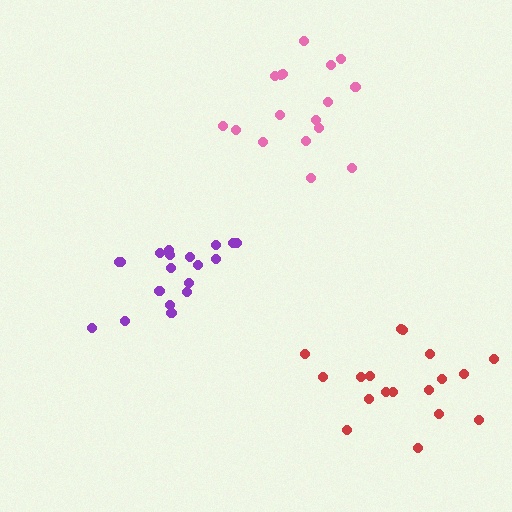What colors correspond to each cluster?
The clusters are colored: pink, purple, red.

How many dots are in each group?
Group 1: 17 dots, Group 2: 19 dots, Group 3: 18 dots (54 total).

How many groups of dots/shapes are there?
There are 3 groups.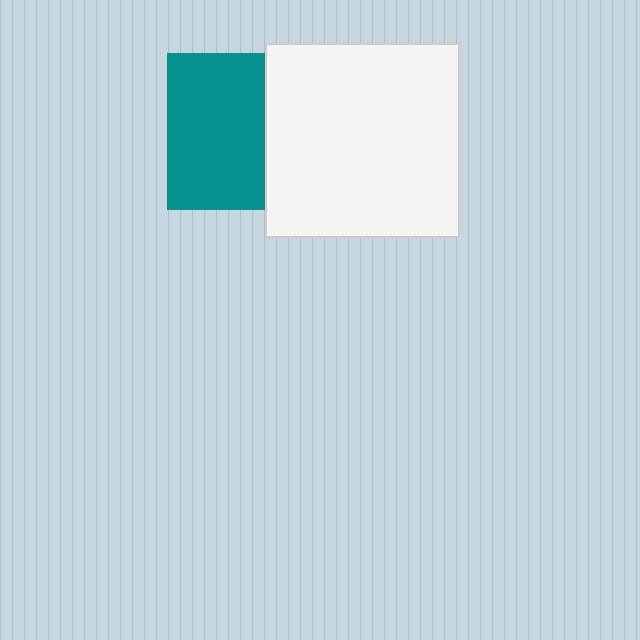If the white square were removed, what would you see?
You would see the complete teal square.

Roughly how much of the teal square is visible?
About half of it is visible (roughly 63%).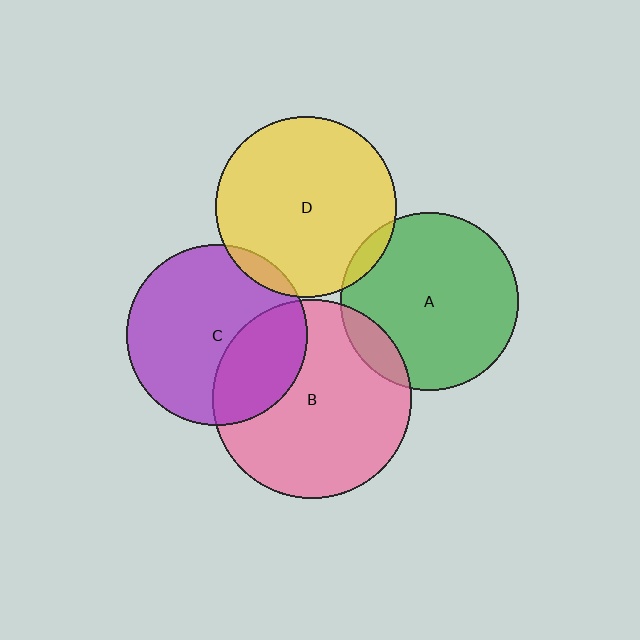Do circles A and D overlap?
Yes.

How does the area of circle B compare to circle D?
Approximately 1.2 times.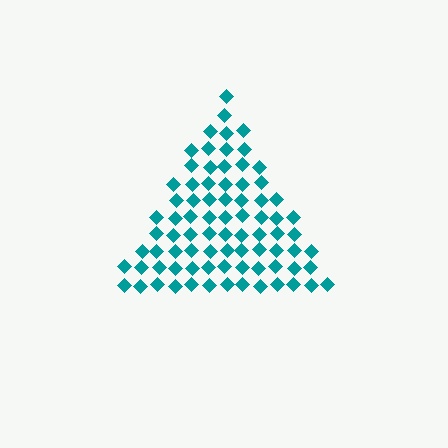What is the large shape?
The large shape is a triangle.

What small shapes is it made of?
It is made of small diamonds.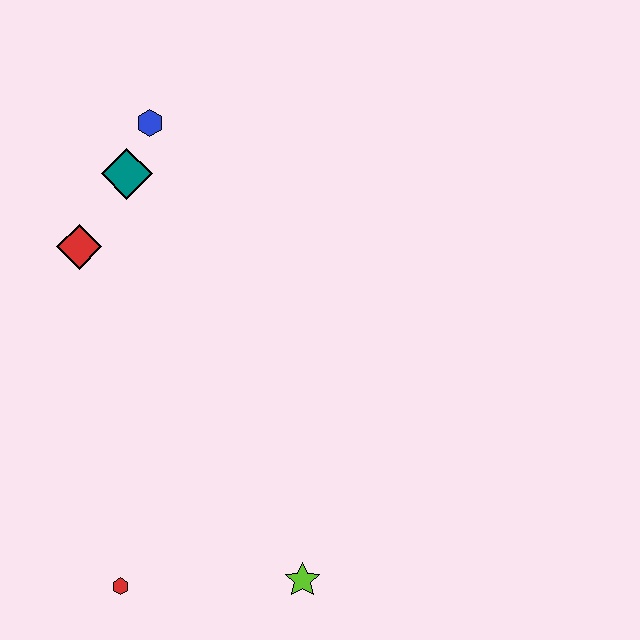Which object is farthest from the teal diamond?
The lime star is farthest from the teal diamond.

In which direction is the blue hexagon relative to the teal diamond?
The blue hexagon is above the teal diamond.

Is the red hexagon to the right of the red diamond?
Yes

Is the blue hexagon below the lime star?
No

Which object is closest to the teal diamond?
The blue hexagon is closest to the teal diamond.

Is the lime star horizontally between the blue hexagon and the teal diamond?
No